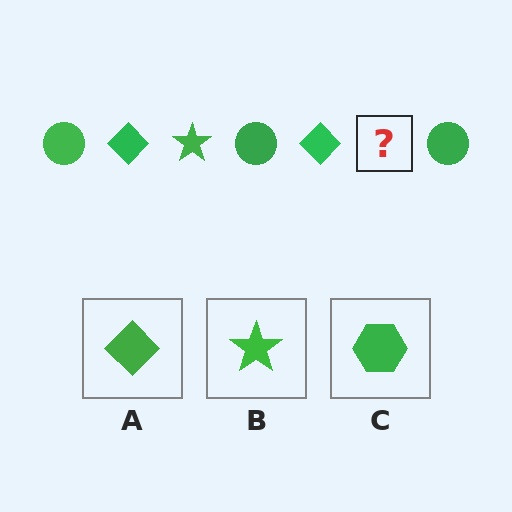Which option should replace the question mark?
Option B.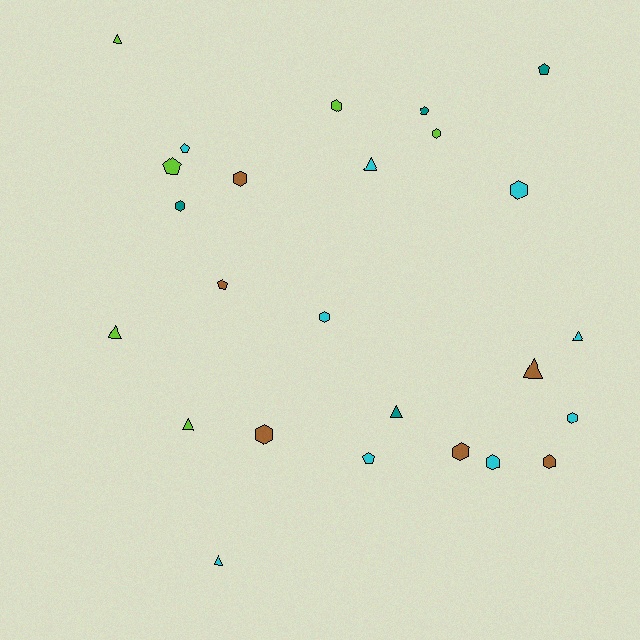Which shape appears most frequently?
Hexagon, with 11 objects.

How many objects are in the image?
There are 25 objects.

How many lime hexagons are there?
There are 2 lime hexagons.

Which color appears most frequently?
Cyan, with 9 objects.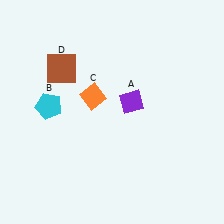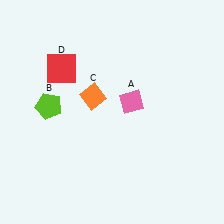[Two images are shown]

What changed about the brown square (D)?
In Image 1, D is brown. In Image 2, it changed to red.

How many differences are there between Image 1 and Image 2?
There are 3 differences between the two images.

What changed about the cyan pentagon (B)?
In Image 1, B is cyan. In Image 2, it changed to lime.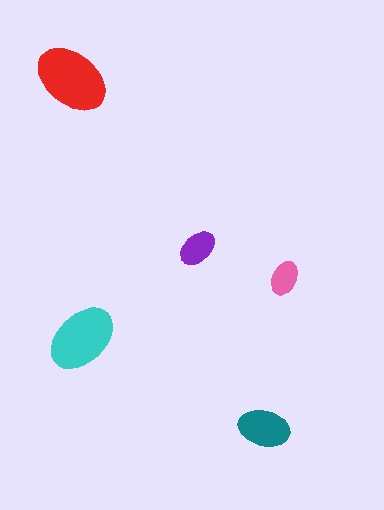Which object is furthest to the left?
The red ellipse is leftmost.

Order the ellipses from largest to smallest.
the red one, the cyan one, the teal one, the purple one, the pink one.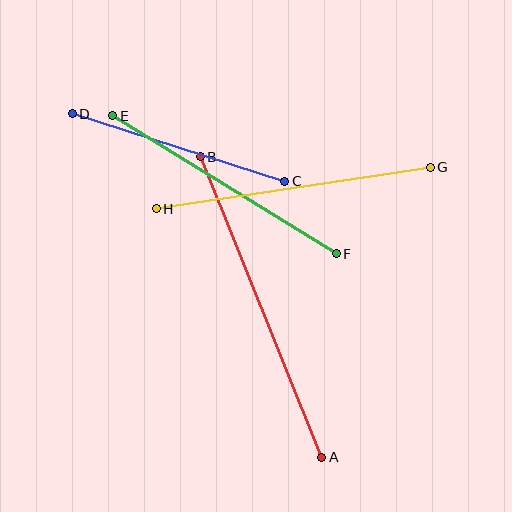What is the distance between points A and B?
The distance is approximately 324 pixels.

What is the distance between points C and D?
The distance is approximately 223 pixels.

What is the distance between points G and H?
The distance is approximately 277 pixels.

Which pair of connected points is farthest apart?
Points A and B are farthest apart.